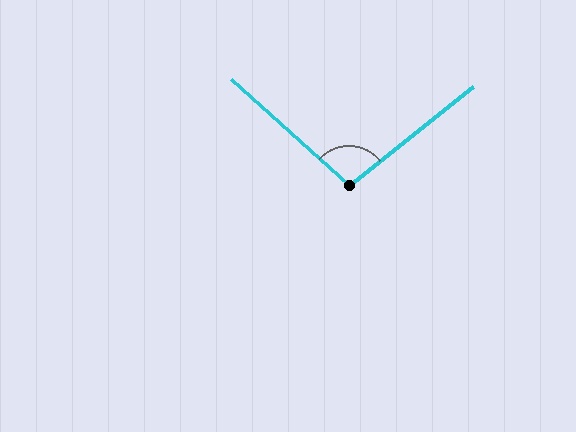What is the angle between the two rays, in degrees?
Approximately 99 degrees.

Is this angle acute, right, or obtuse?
It is obtuse.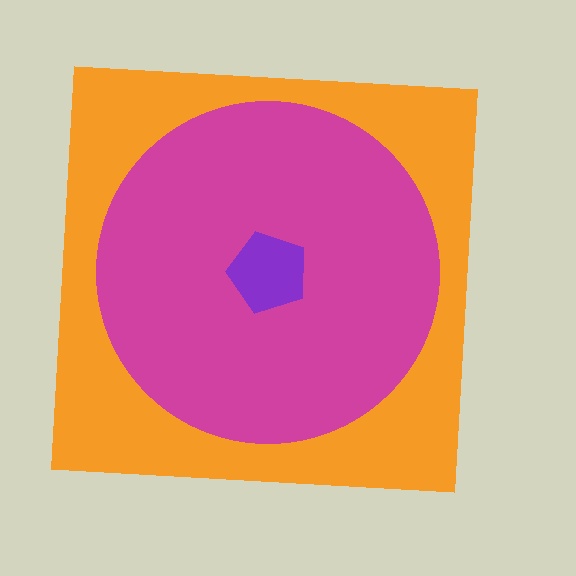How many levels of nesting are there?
3.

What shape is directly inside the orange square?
The magenta circle.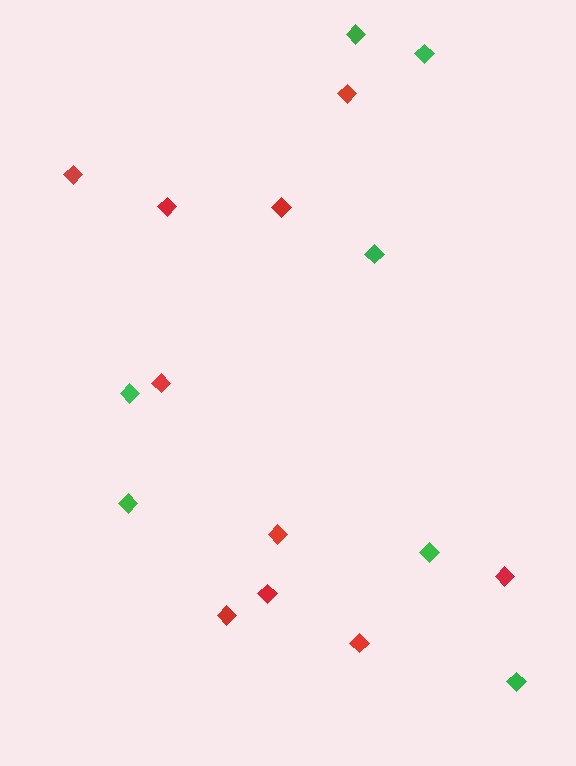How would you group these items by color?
There are 2 groups: one group of green diamonds (7) and one group of red diamonds (10).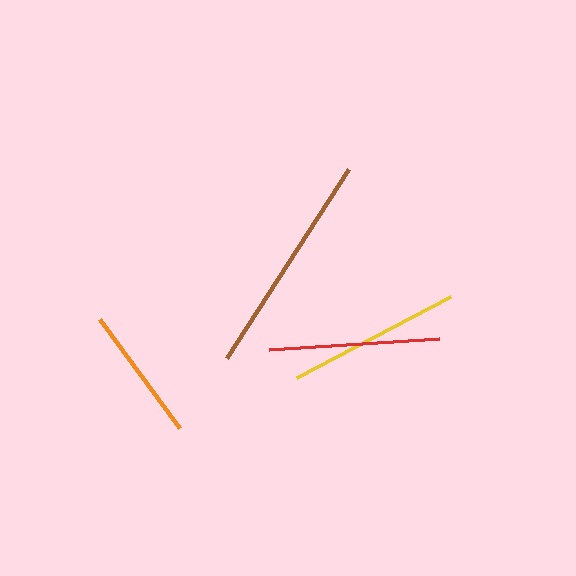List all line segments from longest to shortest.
From longest to shortest: brown, yellow, red, orange.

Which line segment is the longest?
The brown line is the longest at approximately 225 pixels.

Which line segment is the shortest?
The orange line is the shortest at approximately 135 pixels.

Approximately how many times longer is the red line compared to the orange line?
The red line is approximately 1.3 times the length of the orange line.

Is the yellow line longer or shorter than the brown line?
The brown line is longer than the yellow line.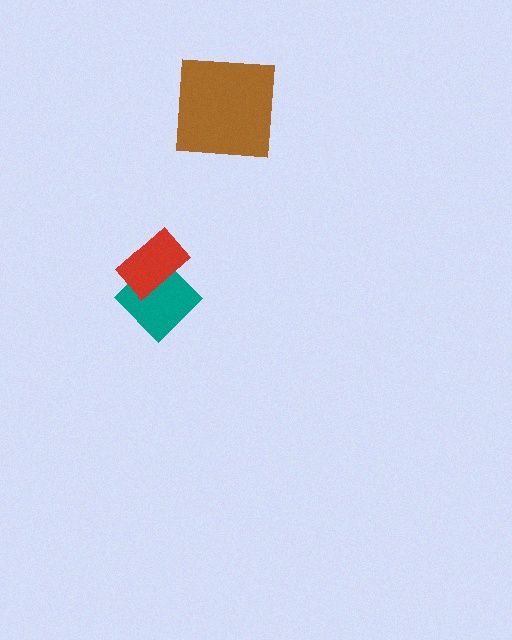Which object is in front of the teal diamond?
The red rectangle is in front of the teal diamond.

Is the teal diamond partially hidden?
Yes, it is partially covered by another shape.